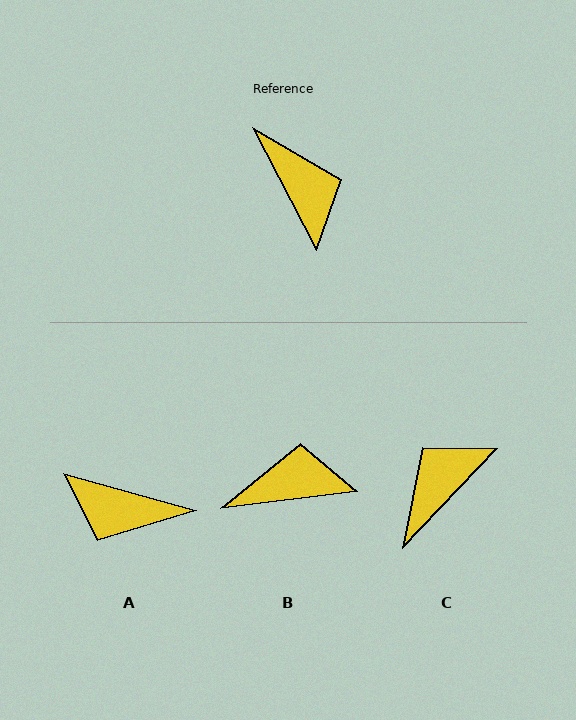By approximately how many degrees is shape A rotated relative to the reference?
Approximately 133 degrees clockwise.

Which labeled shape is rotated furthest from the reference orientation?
A, about 133 degrees away.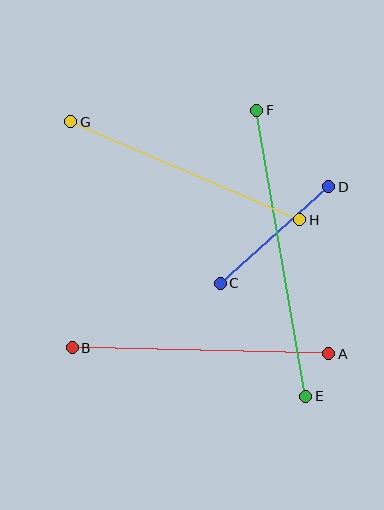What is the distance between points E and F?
The distance is approximately 290 pixels.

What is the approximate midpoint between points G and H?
The midpoint is at approximately (185, 171) pixels.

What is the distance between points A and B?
The distance is approximately 257 pixels.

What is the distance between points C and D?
The distance is approximately 145 pixels.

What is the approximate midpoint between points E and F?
The midpoint is at approximately (281, 253) pixels.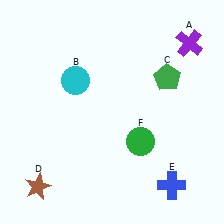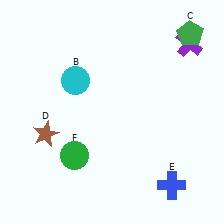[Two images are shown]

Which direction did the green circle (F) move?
The green circle (F) moved left.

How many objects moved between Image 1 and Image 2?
3 objects moved between the two images.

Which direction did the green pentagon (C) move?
The green pentagon (C) moved up.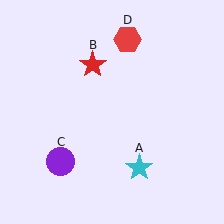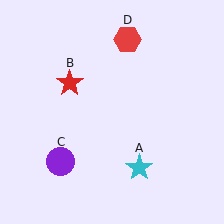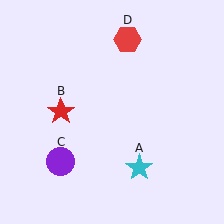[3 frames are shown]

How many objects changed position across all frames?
1 object changed position: red star (object B).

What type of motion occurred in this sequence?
The red star (object B) rotated counterclockwise around the center of the scene.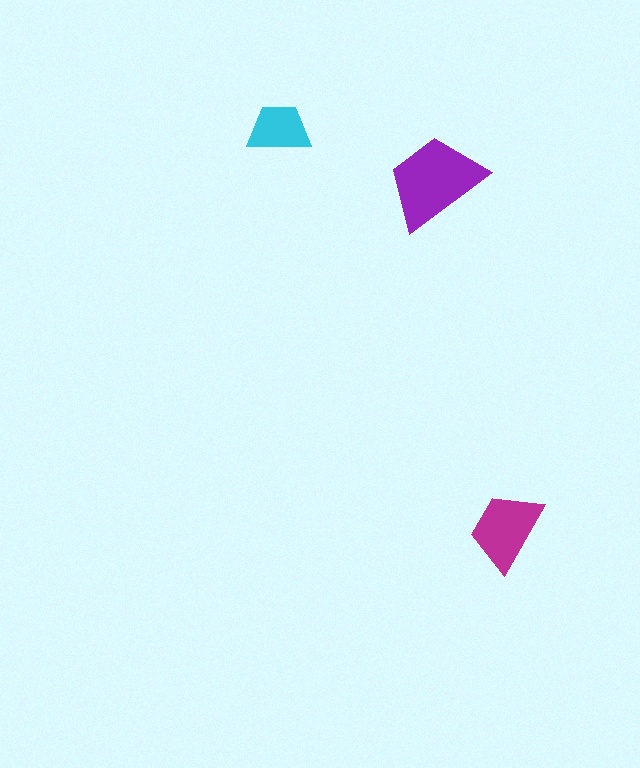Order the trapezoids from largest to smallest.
the purple one, the magenta one, the cyan one.